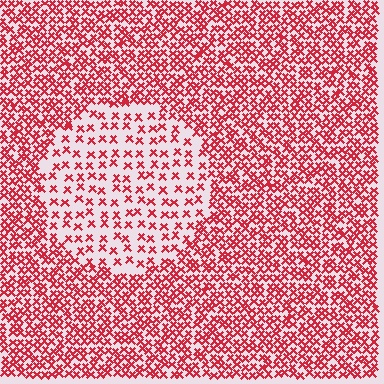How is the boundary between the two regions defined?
The boundary is defined by a change in element density (approximately 2.3x ratio). All elements are the same color, size, and shape.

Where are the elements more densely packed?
The elements are more densely packed outside the circle boundary.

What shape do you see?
I see a circle.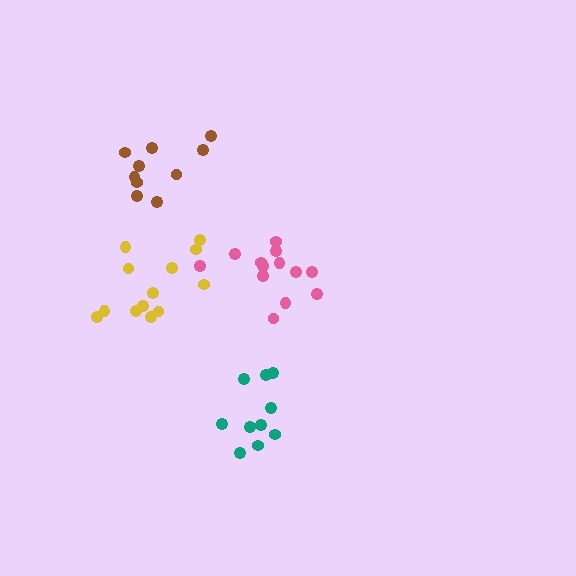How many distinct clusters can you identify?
There are 4 distinct clusters.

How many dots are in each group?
Group 1: 13 dots, Group 2: 13 dots, Group 3: 10 dots, Group 4: 10 dots (46 total).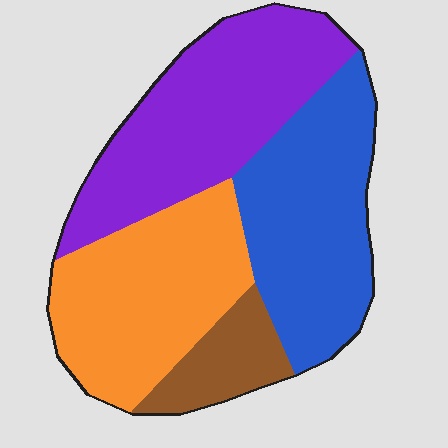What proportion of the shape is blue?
Blue takes up between a sixth and a third of the shape.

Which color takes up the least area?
Brown, at roughly 10%.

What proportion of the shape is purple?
Purple covers around 30% of the shape.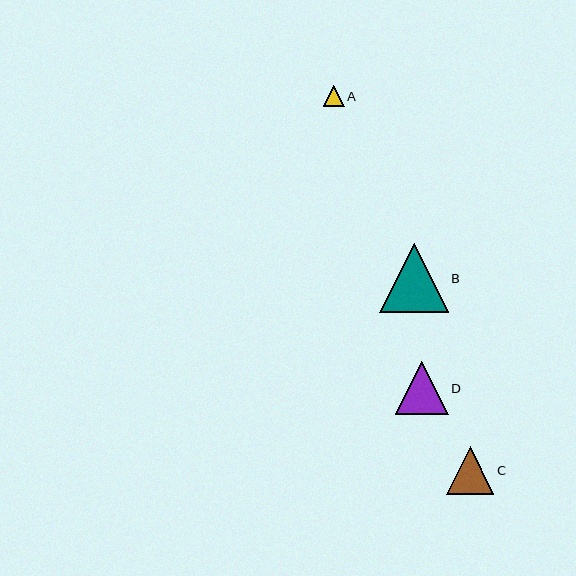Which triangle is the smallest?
Triangle A is the smallest with a size of approximately 21 pixels.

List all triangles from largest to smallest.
From largest to smallest: B, D, C, A.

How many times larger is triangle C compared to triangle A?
Triangle C is approximately 2.2 times the size of triangle A.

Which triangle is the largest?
Triangle B is the largest with a size of approximately 69 pixels.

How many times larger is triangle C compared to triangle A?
Triangle C is approximately 2.2 times the size of triangle A.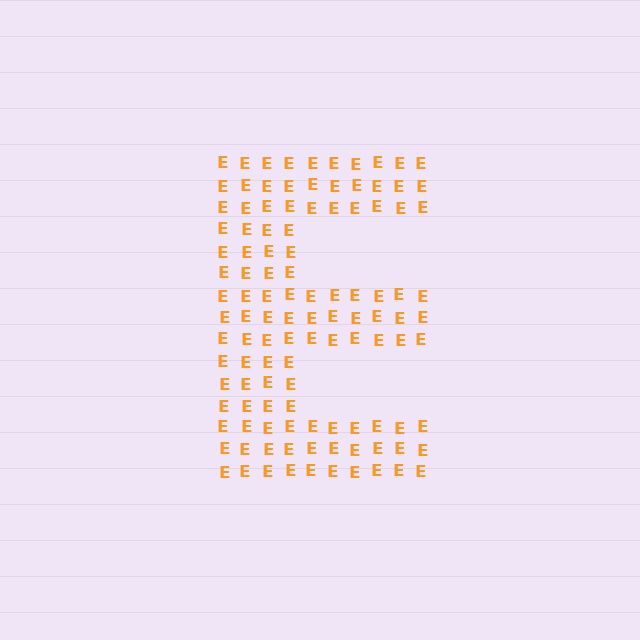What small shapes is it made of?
It is made of small letter E's.